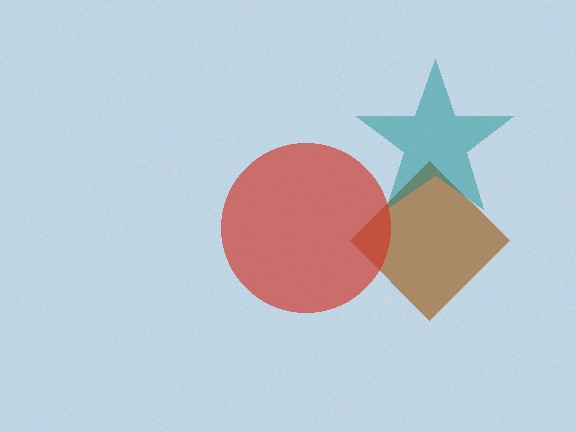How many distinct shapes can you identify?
There are 3 distinct shapes: a brown diamond, a teal star, a red circle.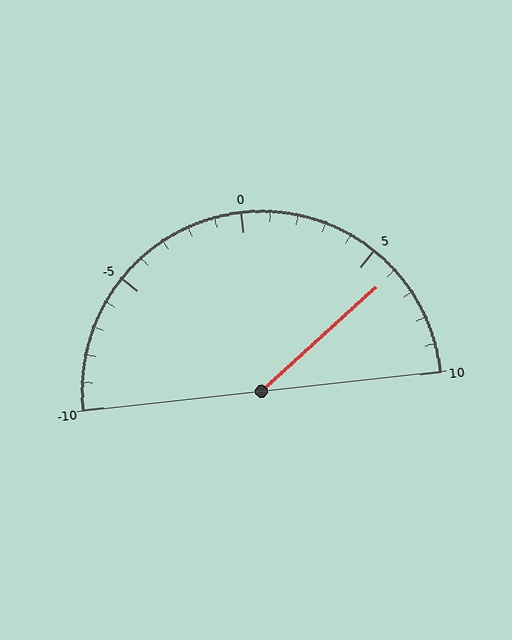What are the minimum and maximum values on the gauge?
The gauge ranges from -10 to 10.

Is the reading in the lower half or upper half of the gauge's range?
The reading is in the upper half of the range (-10 to 10).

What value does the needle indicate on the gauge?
The needle indicates approximately 6.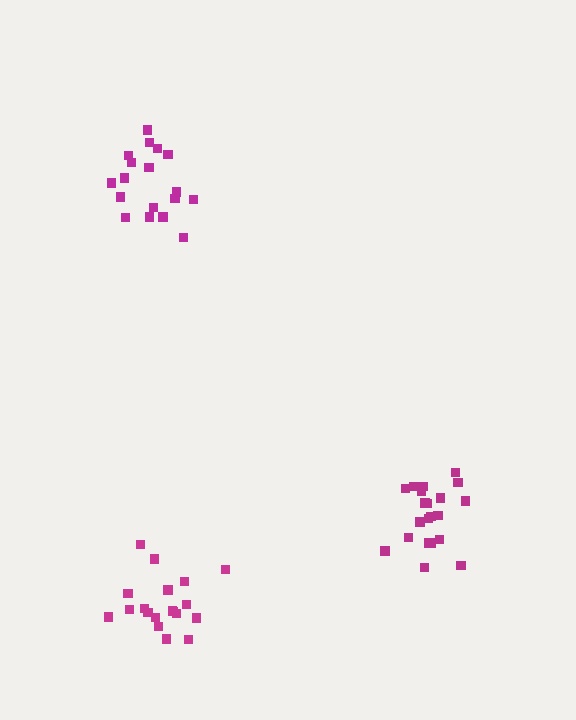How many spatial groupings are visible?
There are 3 spatial groupings.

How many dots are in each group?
Group 1: 18 dots, Group 2: 21 dots, Group 3: 19 dots (58 total).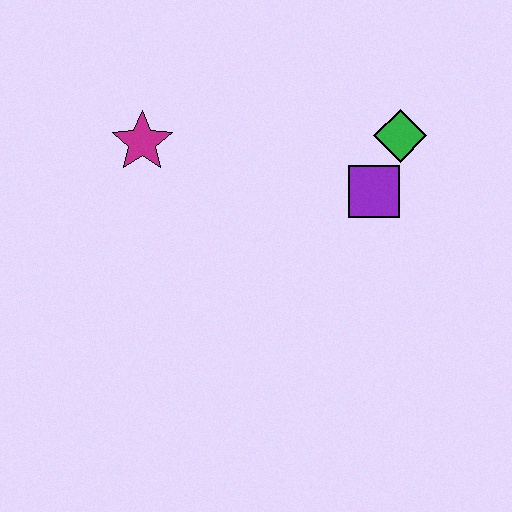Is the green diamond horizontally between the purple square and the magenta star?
No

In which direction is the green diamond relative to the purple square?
The green diamond is above the purple square.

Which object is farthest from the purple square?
The magenta star is farthest from the purple square.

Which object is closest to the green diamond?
The purple square is closest to the green diamond.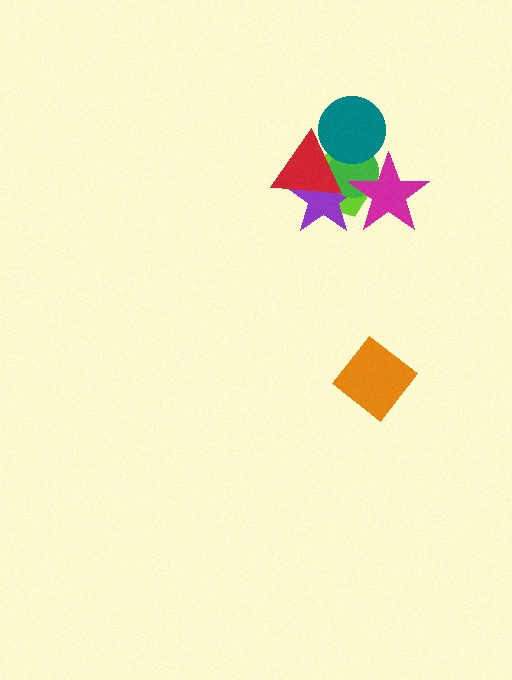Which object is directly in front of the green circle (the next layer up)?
The red triangle is directly in front of the green circle.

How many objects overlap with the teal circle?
3 objects overlap with the teal circle.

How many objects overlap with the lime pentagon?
5 objects overlap with the lime pentagon.